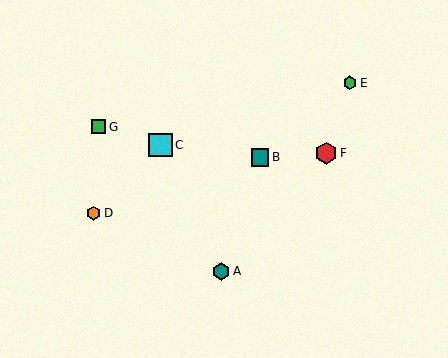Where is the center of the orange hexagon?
The center of the orange hexagon is at (94, 213).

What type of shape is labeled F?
Shape F is a red hexagon.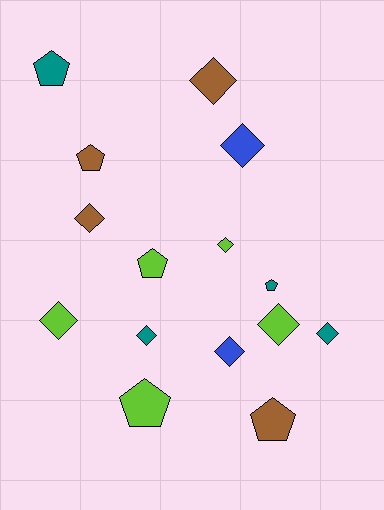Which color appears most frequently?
Lime, with 5 objects.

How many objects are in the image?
There are 15 objects.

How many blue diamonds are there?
There are 2 blue diamonds.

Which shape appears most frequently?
Diamond, with 9 objects.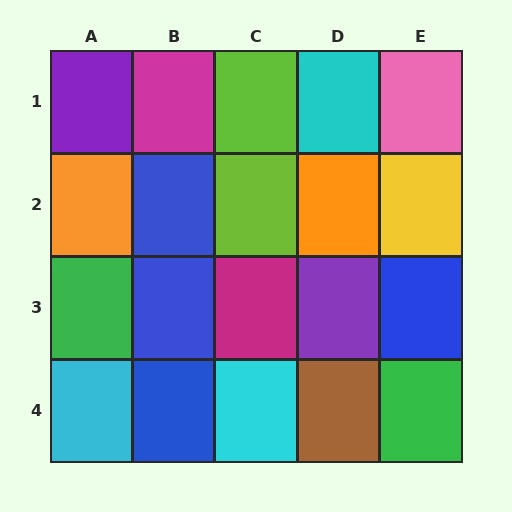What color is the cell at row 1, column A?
Purple.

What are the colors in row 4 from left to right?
Cyan, blue, cyan, brown, green.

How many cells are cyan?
3 cells are cyan.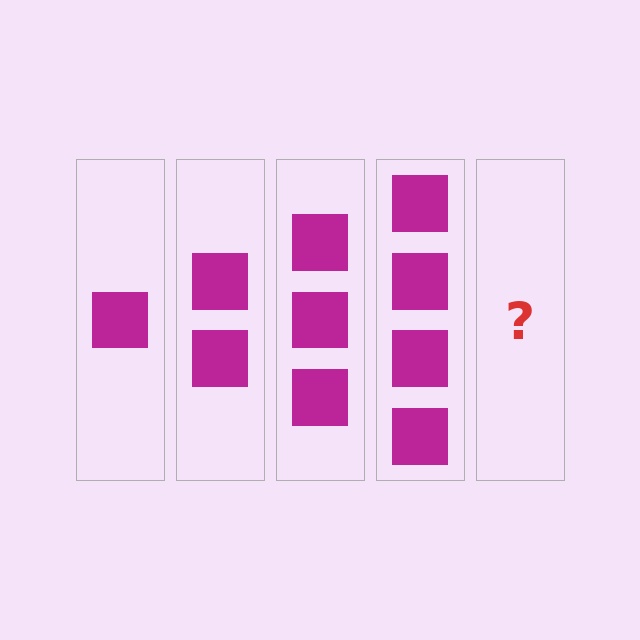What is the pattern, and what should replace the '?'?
The pattern is that each step adds one more square. The '?' should be 5 squares.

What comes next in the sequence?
The next element should be 5 squares.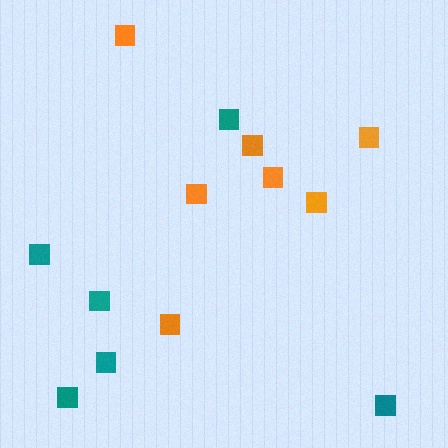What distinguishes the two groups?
There are 2 groups: one group of orange squares (7) and one group of teal squares (6).